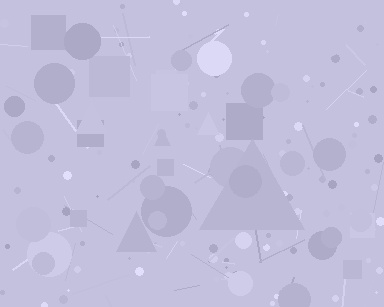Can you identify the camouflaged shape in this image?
The camouflaged shape is a triangle.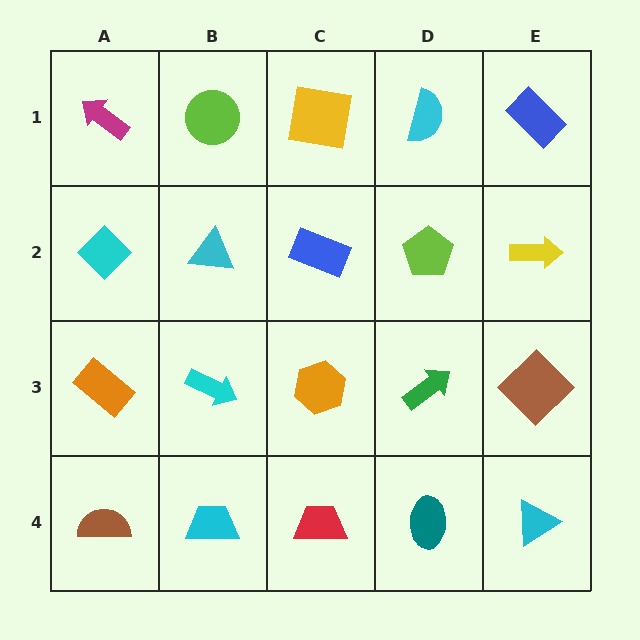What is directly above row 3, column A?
A cyan diamond.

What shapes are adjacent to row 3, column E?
A yellow arrow (row 2, column E), a cyan triangle (row 4, column E), a green arrow (row 3, column D).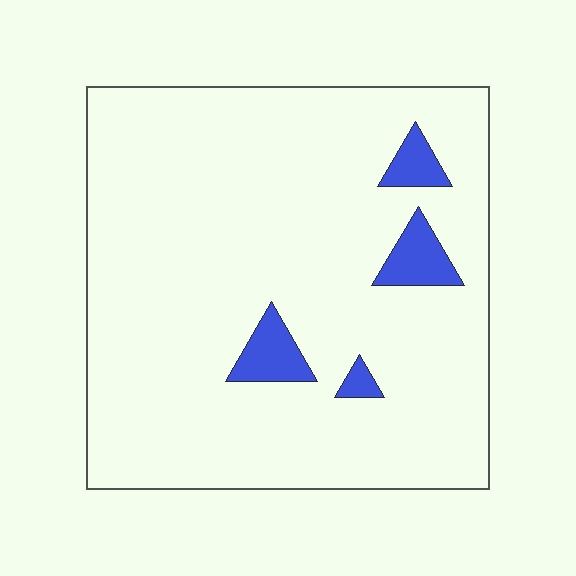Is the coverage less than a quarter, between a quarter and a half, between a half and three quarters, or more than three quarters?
Less than a quarter.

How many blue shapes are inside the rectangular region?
4.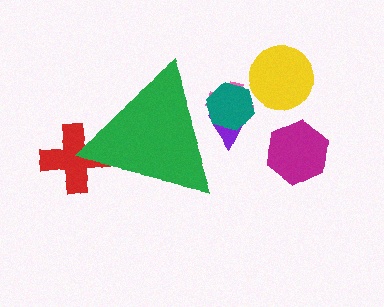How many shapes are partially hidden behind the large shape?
4 shapes are partially hidden.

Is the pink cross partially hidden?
Yes, the pink cross is partially hidden behind the green triangle.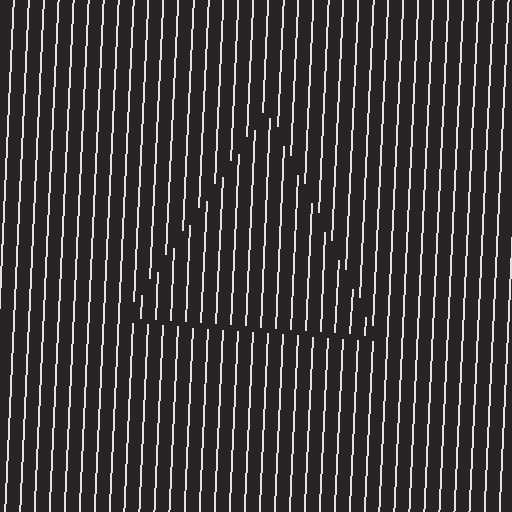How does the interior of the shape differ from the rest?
The interior of the shape contains the same grating, shifted by half a period — the contour is defined by the phase discontinuity where line-ends from the inner and outer gratings abut.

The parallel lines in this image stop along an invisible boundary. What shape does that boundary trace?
An illusory triangle. The interior of the shape contains the same grating, shifted by half a period — the contour is defined by the phase discontinuity where line-ends from the inner and outer gratings abut.